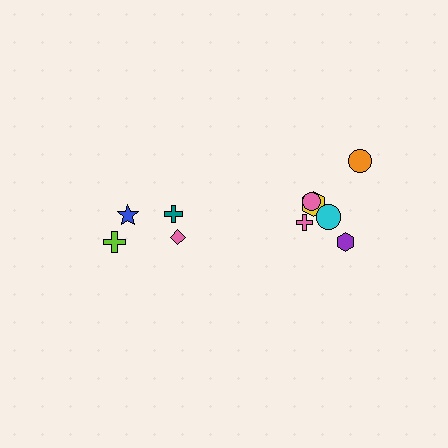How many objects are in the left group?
There are 4 objects.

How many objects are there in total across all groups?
There are 10 objects.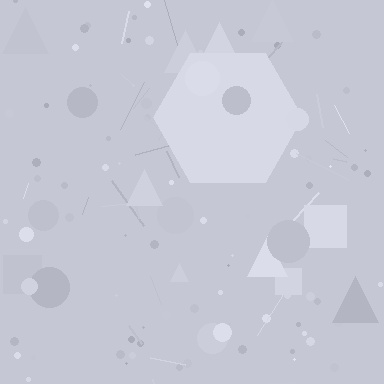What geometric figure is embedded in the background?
A hexagon is embedded in the background.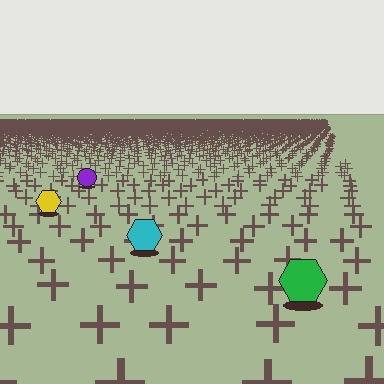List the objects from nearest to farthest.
From nearest to farthest: the green hexagon, the cyan hexagon, the yellow hexagon, the purple circle.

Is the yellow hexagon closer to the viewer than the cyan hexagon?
No. The cyan hexagon is closer — you can tell from the texture gradient: the ground texture is coarser near it.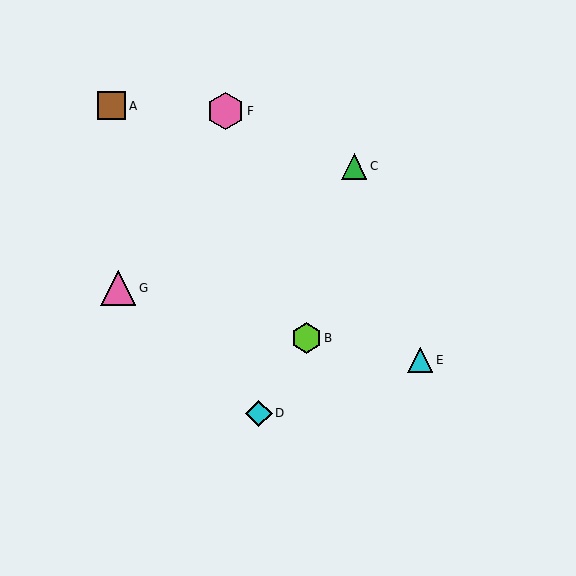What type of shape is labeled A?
Shape A is a brown square.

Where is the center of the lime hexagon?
The center of the lime hexagon is at (306, 338).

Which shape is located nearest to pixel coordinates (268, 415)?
The cyan diamond (labeled D) at (259, 413) is nearest to that location.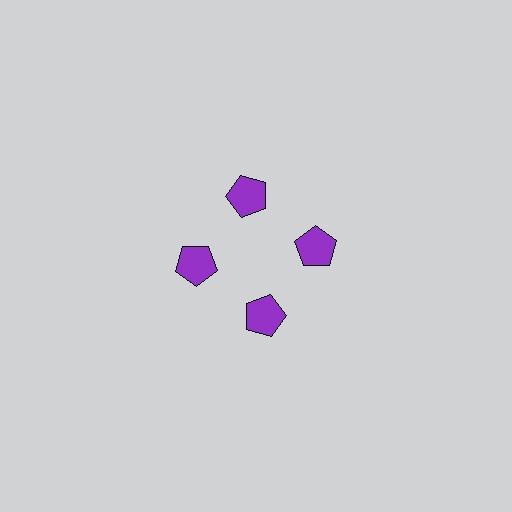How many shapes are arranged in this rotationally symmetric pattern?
There are 4 shapes, arranged in 4 groups of 1.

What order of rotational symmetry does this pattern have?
This pattern has 4-fold rotational symmetry.